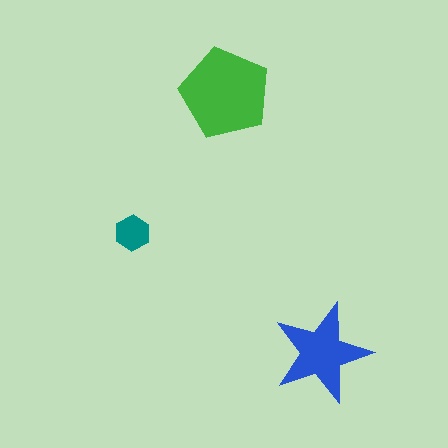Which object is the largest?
The green pentagon.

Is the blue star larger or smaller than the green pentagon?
Smaller.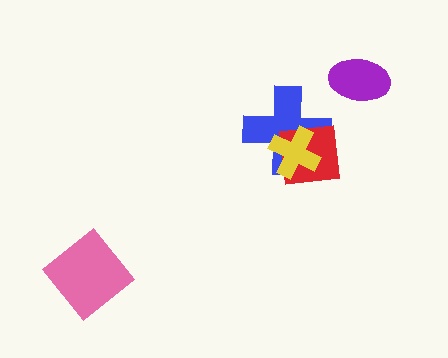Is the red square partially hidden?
Yes, it is partially covered by another shape.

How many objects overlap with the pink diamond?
0 objects overlap with the pink diamond.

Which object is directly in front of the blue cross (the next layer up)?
The red square is directly in front of the blue cross.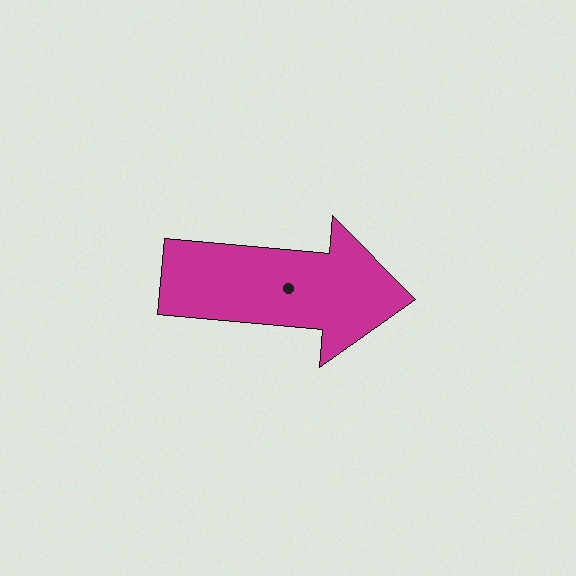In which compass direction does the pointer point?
East.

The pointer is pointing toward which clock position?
Roughly 3 o'clock.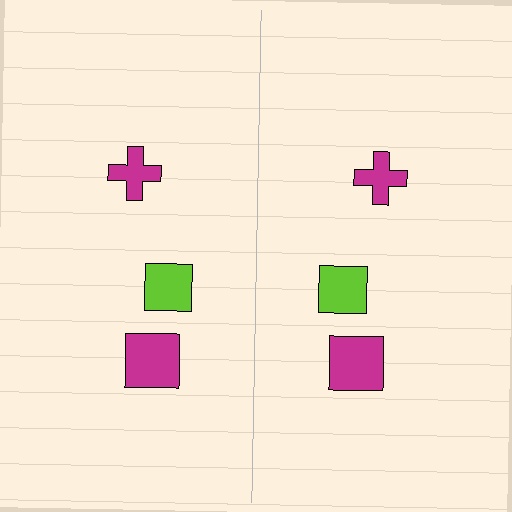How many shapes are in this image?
There are 6 shapes in this image.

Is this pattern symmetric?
Yes, this pattern has bilateral (reflection) symmetry.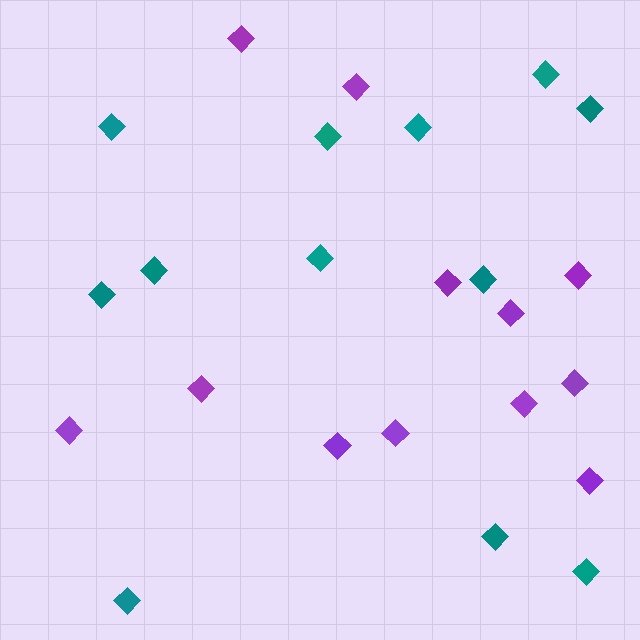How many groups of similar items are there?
There are 2 groups: one group of purple diamonds (12) and one group of teal diamonds (12).